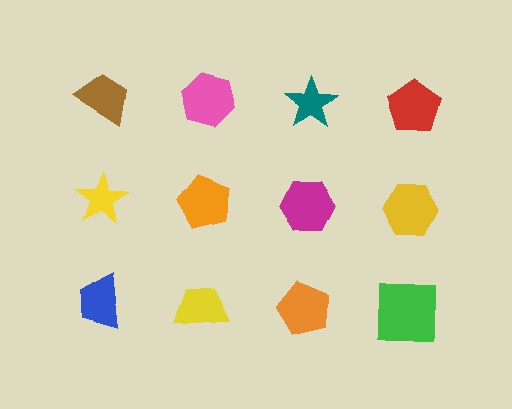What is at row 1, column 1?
A brown trapezoid.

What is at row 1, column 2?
A pink hexagon.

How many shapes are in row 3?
4 shapes.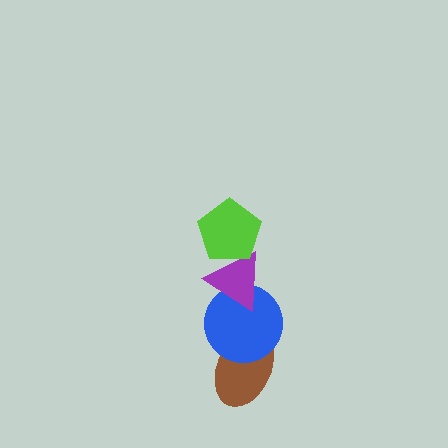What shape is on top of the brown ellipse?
The blue circle is on top of the brown ellipse.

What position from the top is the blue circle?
The blue circle is 3rd from the top.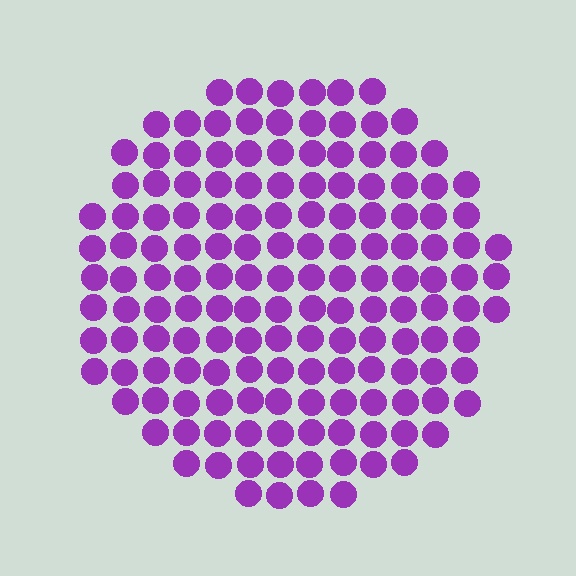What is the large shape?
The large shape is a circle.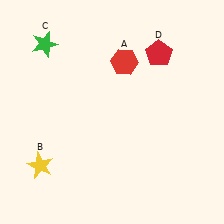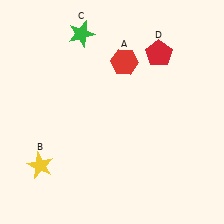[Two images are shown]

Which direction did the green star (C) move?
The green star (C) moved right.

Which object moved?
The green star (C) moved right.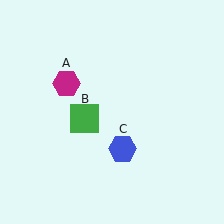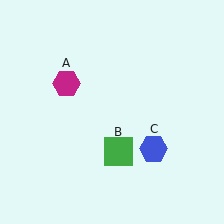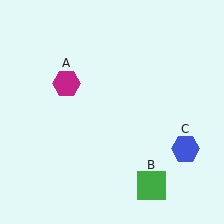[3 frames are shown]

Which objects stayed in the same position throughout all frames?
Magenta hexagon (object A) remained stationary.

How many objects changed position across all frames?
2 objects changed position: green square (object B), blue hexagon (object C).